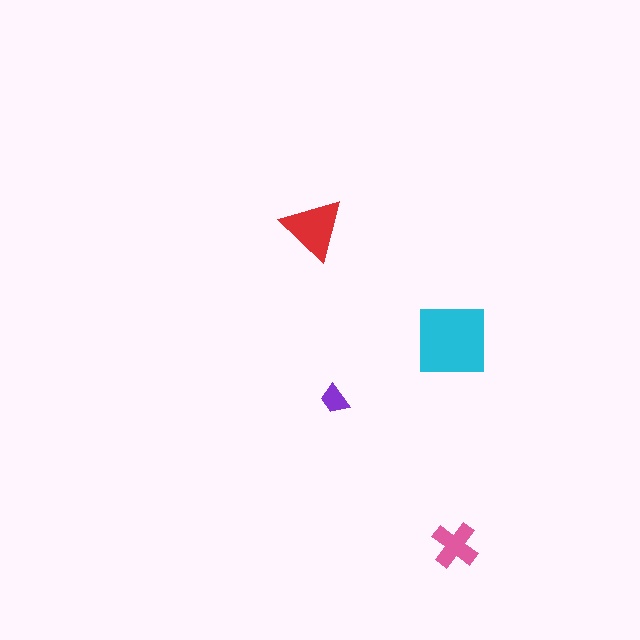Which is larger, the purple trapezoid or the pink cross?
The pink cross.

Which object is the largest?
The cyan square.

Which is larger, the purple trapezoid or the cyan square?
The cyan square.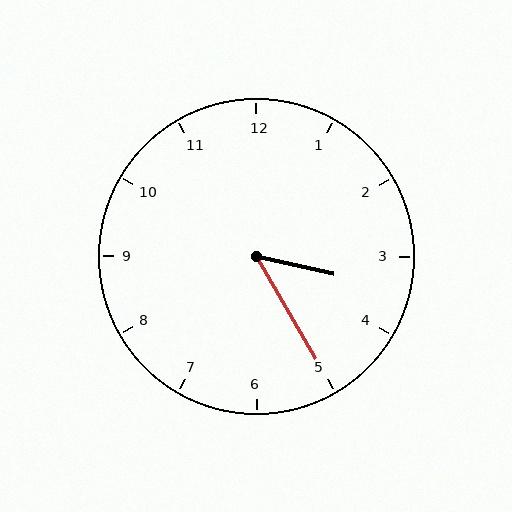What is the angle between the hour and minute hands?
Approximately 48 degrees.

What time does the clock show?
3:25.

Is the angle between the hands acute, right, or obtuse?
It is acute.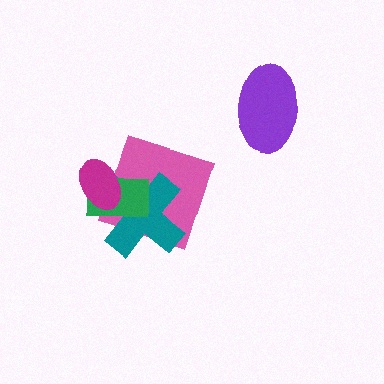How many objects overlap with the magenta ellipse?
3 objects overlap with the magenta ellipse.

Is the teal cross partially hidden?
Yes, it is partially covered by another shape.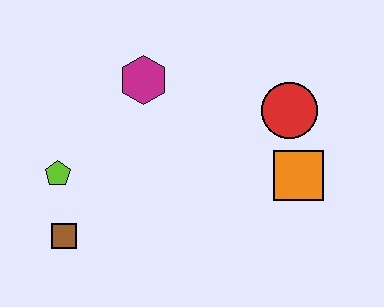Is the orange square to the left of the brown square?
No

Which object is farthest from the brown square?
The red circle is farthest from the brown square.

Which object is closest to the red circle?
The orange square is closest to the red circle.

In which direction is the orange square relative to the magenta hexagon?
The orange square is to the right of the magenta hexagon.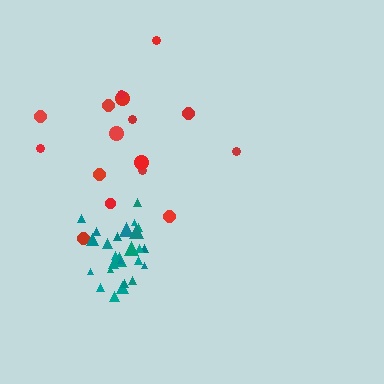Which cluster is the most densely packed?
Teal.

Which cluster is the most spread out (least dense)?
Red.